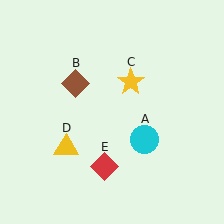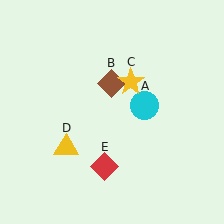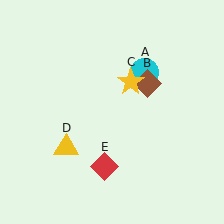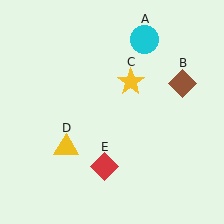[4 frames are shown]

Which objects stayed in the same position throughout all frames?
Yellow star (object C) and yellow triangle (object D) and red diamond (object E) remained stationary.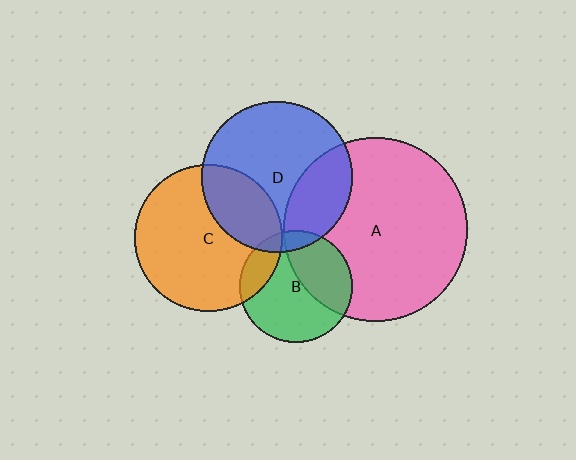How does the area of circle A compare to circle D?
Approximately 1.5 times.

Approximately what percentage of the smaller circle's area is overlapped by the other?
Approximately 15%.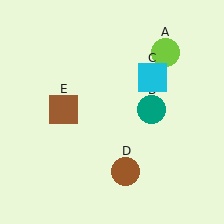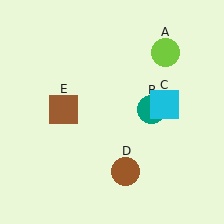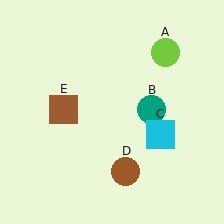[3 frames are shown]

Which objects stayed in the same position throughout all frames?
Lime circle (object A) and teal circle (object B) and brown circle (object D) and brown square (object E) remained stationary.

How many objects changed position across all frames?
1 object changed position: cyan square (object C).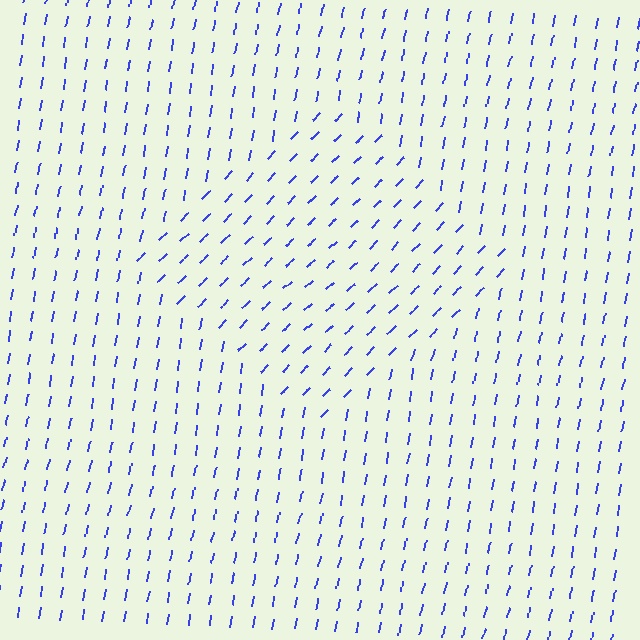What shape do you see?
I see a diamond.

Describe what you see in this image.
The image is filled with small blue line segments. A diamond region in the image has lines oriented differently from the surrounding lines, creating a visible texture boundary.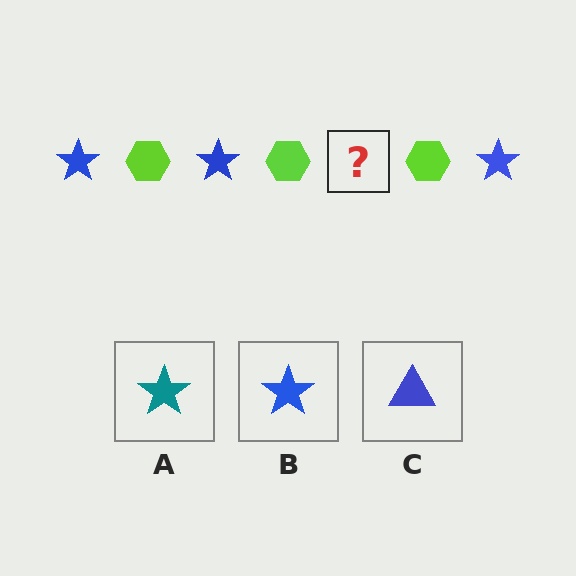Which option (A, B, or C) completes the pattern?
B.